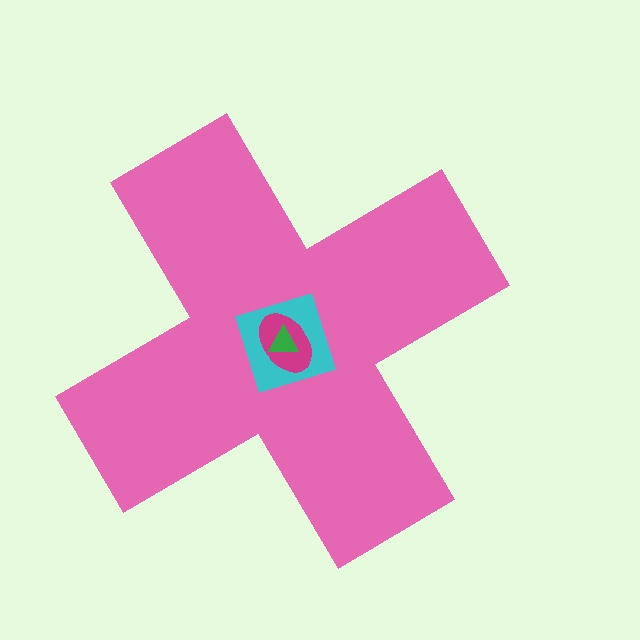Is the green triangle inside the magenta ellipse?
Yes.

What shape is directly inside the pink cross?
The cyan square.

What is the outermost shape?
The pink cross.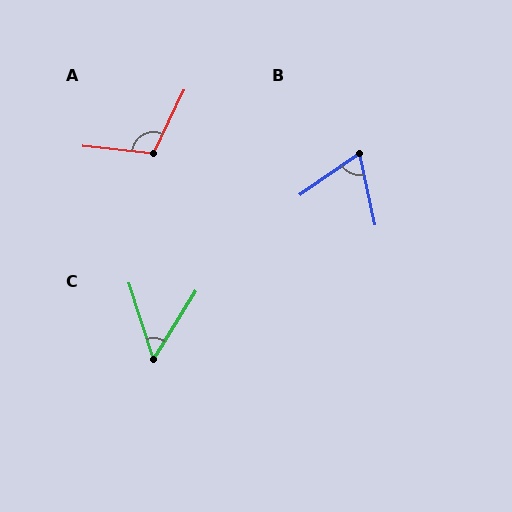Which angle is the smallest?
C, at approximately 50 degrees.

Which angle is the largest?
A, at approximately 109 degrees.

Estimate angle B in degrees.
Approximately 68 degrees.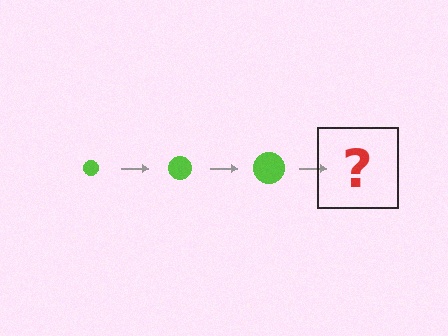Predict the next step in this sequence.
The next step is a lime circle, larger than the previous one.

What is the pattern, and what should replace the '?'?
The pattern is that the circle gets progressively larger each step. The '?' should be a lime circle, larger than the previous one.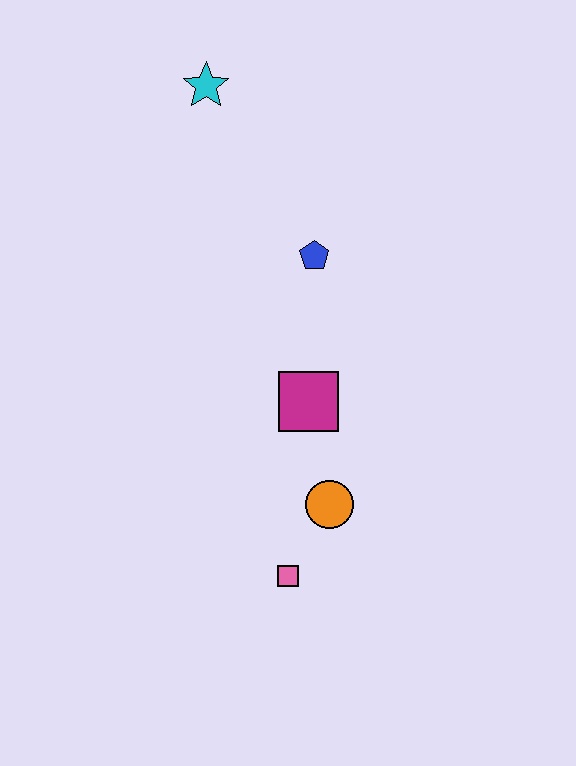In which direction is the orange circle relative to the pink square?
The orange circle is above the pink square.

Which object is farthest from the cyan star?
The pink square is farthest from the cyan star.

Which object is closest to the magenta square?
The orange circle is closest to the magenta square.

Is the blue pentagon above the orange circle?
Yes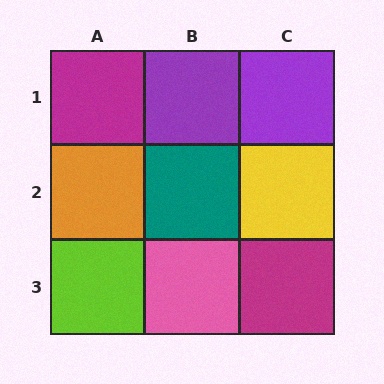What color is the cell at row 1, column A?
Magenta.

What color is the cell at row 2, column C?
Yellow.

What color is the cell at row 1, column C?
Purple.